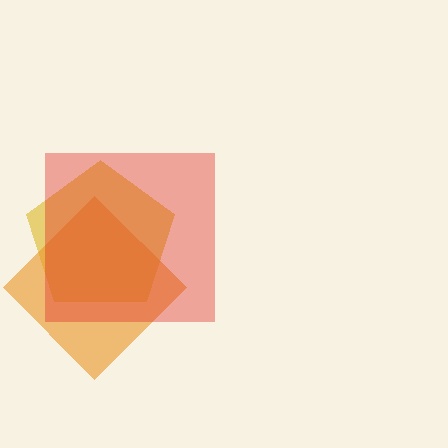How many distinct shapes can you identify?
There are 3 distinct shapes: a yellow pentagon, an orange diamond, a red square.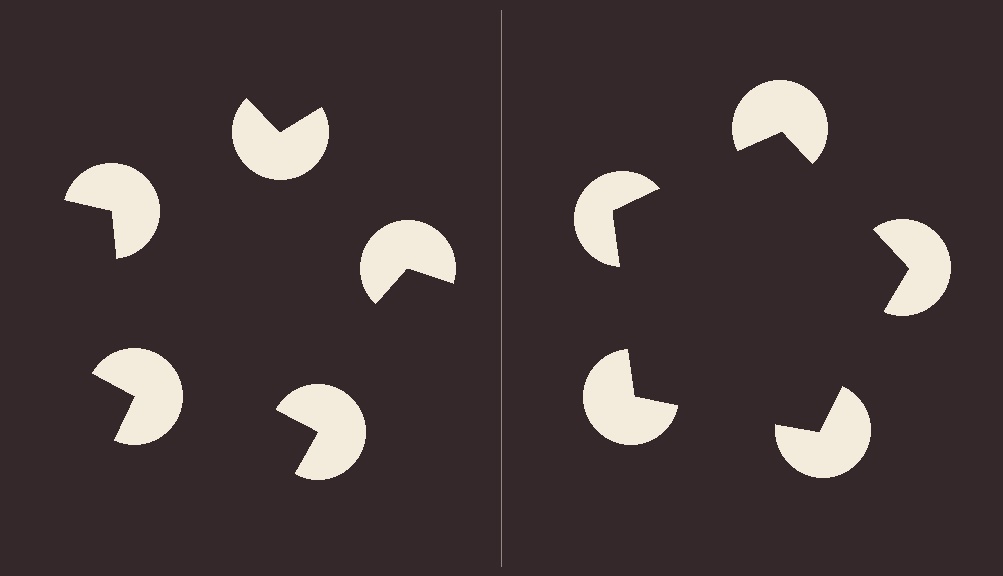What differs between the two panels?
The pac-man discs are positioned identically on both sides; only the wedge orientations differ. On the right they align to a pentagon; on the left they are misaligned.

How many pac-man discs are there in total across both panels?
10 — 5 on each side.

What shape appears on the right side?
An illusory pentagon.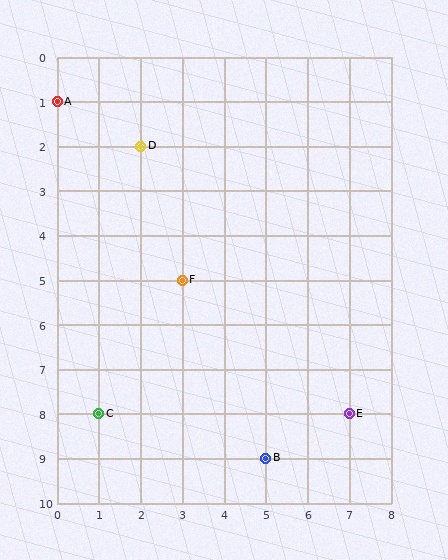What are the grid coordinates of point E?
Point E is at grid coordinates (7, 8).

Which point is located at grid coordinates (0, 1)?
Point A is at (0, 1).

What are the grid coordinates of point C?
Point C is at grid coordinates (1, 8).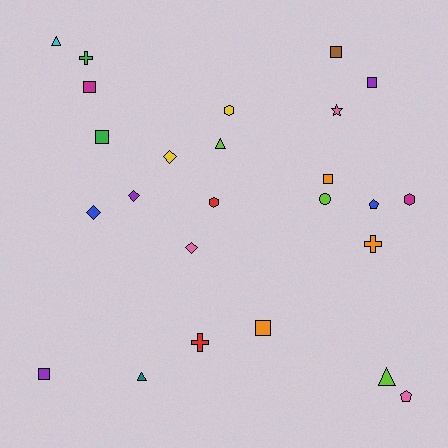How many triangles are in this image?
There are 4 triangles.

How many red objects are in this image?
There are 2 red objects.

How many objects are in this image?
There are 25 objects.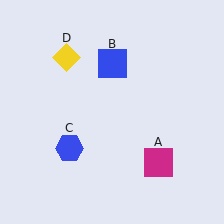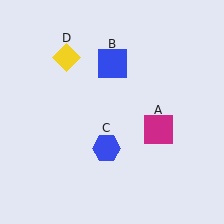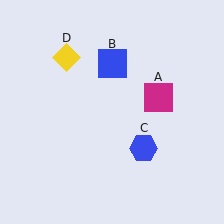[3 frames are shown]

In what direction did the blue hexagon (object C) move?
The blue hexagon (object C) moved right.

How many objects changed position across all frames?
2 objects changed position: magenta square (object A), blue hexagon (object C).